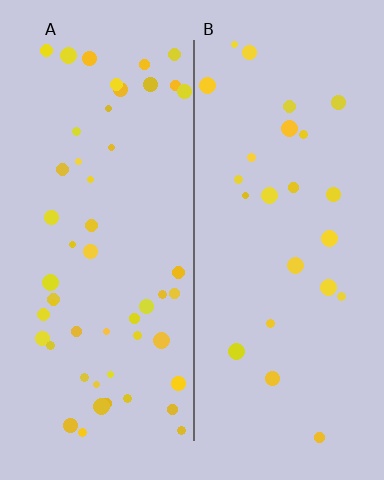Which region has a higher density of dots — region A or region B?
A (the left).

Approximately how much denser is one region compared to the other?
Approximately 2.2× — region A over region B.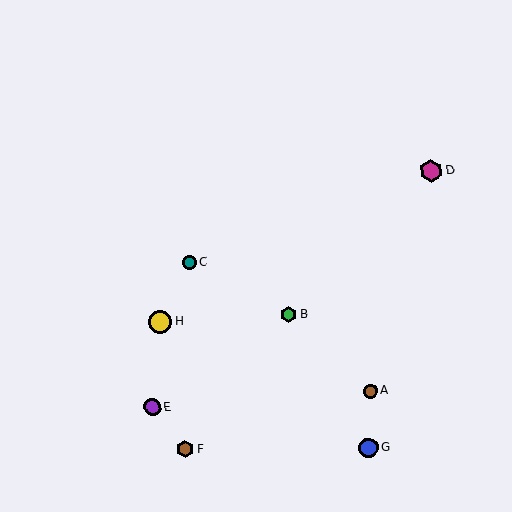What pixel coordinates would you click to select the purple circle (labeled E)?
Click at (152, 407) to select the purple circle E.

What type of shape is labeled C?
Shape C is a teal circle.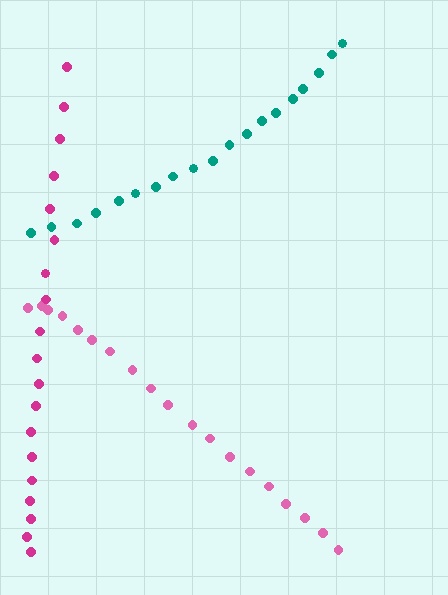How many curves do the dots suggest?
There are 3 distinct paths.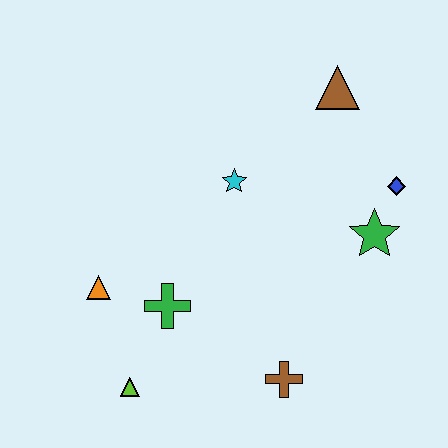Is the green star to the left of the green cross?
No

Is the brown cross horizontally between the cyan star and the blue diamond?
Yes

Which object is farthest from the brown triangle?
The lime triangle is farthest from the brown triangle.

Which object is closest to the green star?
The blue diamond is closest to the green star.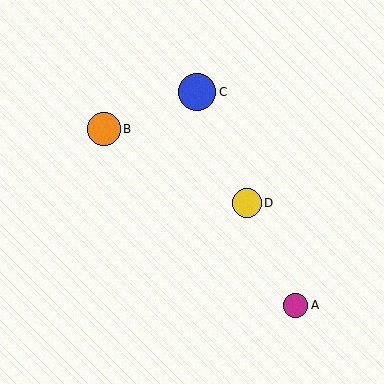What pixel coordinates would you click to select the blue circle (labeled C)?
Click at (197, 92) to select the blue circle C.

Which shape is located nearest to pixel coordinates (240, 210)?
The yellow circle (labeled D) at (247, 203) is nearest to that location.